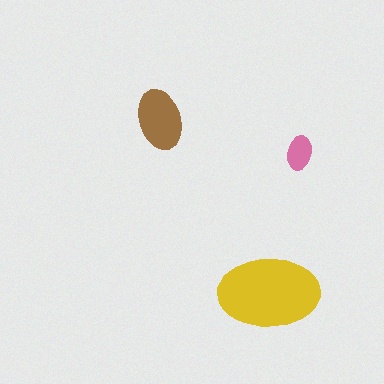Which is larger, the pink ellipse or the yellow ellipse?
The yellow one.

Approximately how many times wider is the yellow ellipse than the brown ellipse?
About 1.5 times wider.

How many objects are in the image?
There are 3 objects in the image.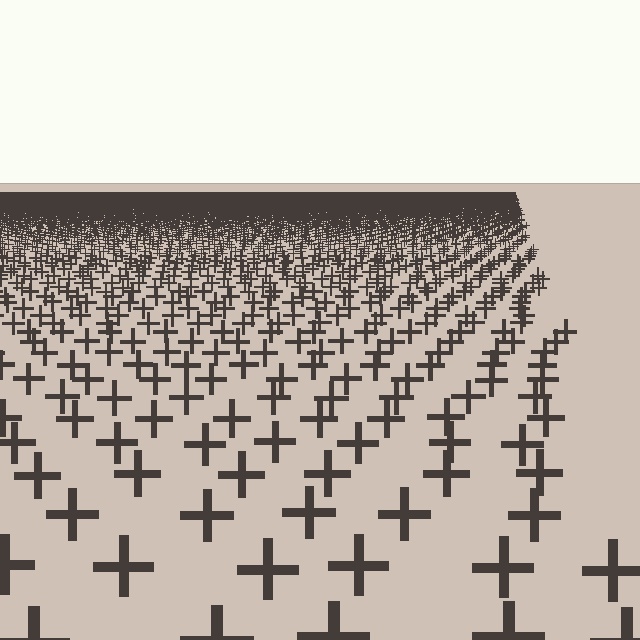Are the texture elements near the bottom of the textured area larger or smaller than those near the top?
Larger. Near the bottom, elements are closer to the viewer and appear at a bigger on-screen size.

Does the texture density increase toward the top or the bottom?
Density increases toward the top.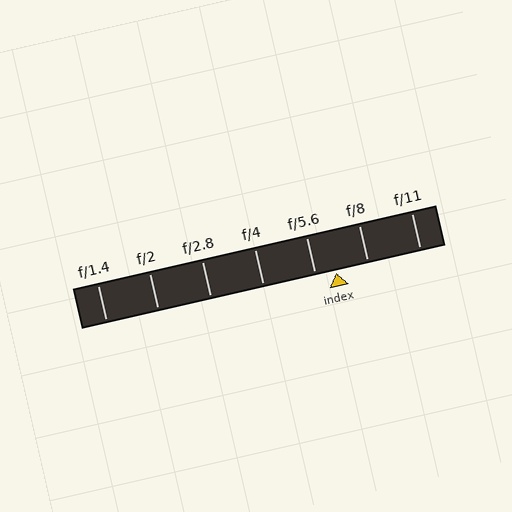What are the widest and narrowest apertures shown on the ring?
The widest aperture shown is f/1.4 and the narrowest is f/11.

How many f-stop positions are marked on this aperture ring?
There are 7 f-stop positions marked.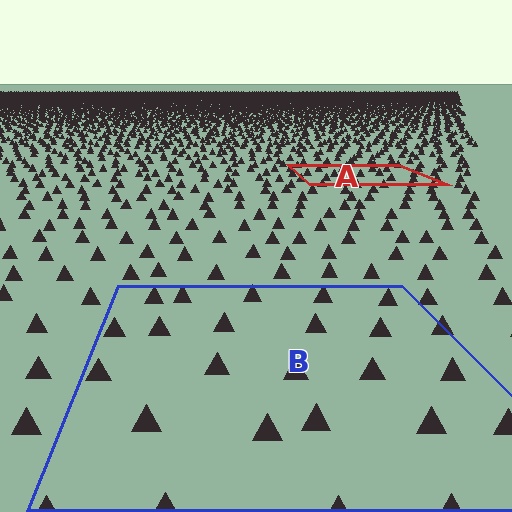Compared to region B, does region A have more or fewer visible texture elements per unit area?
Region A has more texture elements per unit area — they are packed more densely because it is farther away.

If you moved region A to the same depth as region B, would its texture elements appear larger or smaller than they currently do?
They would appear larger. At a closer depth, the same texture elements are projected at a bigger on-screen size.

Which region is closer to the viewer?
Region B is closer. The texture elements there are larger and more spread out.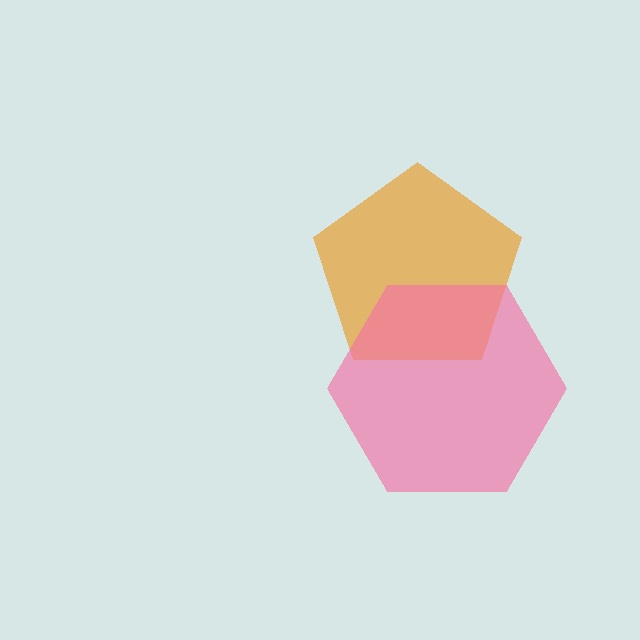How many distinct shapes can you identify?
There are 2 distinct shapes: an orange pentagon, a pink hexagon.